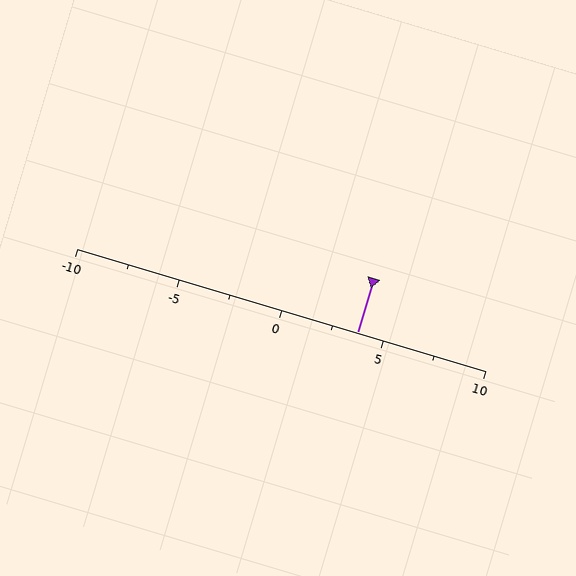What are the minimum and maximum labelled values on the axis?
The axis runs from -10 to 10.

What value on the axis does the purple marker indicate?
The marker indicates approximately 3.8.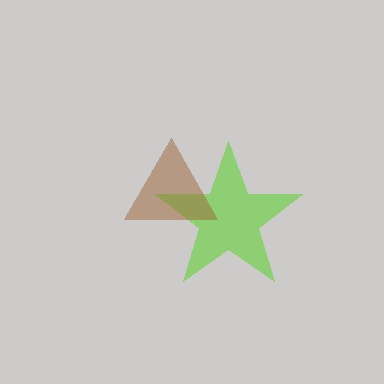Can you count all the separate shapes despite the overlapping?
Yes, there are 2 separate shapes.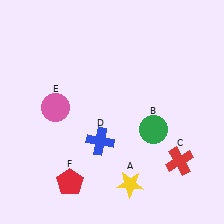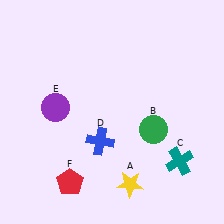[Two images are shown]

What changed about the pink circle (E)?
In Image 1, E is pink. In Image 2, it changed to purple.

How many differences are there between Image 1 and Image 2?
There are 2 differences between the two images.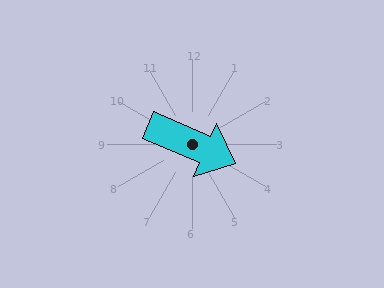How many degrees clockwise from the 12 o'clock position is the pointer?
Approximately 114 degrees.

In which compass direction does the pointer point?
Southeast.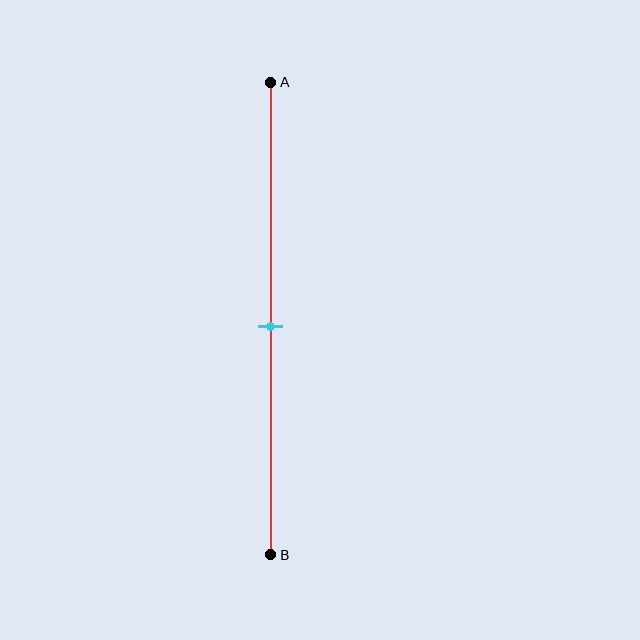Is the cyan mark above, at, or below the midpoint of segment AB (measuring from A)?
The cyan mark is approximately at the midpoint of segment AB.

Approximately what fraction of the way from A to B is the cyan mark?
The cyan mark is approximately 50% of the way from A to B.